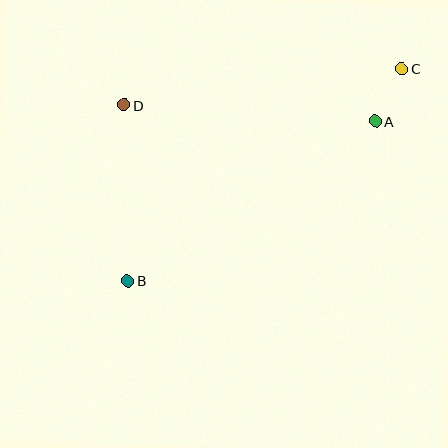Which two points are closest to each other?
Points A and C are closest to each other.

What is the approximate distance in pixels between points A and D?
The distance between A and D is approximately 251 pixels.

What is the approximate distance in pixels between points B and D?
The distance between B and D is approximately 176 pixels.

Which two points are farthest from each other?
Points B and C are farthest from each other.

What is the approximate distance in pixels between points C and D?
The distance between C and D is approximately 280 pixels.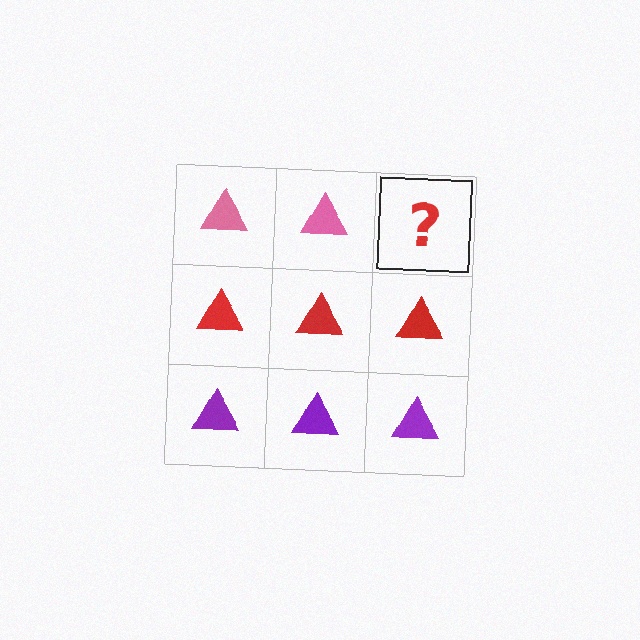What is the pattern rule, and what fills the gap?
The rule is that each row has a consistent color. The gap should be filled with a pink triangle.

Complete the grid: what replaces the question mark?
The question mark should be replaced with a pink triangle.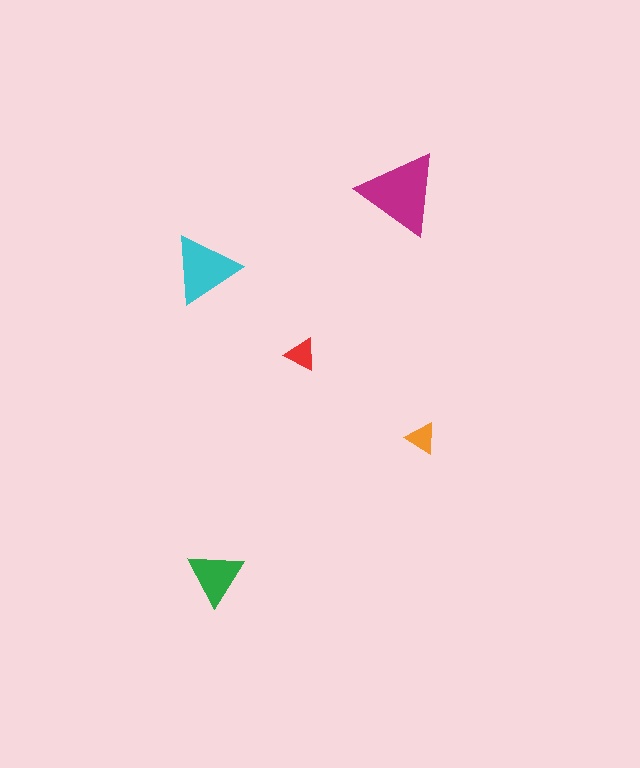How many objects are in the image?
There are 5 objects in the image.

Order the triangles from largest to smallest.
the magenta one, the cyan one, the green one, the red one, the orange one.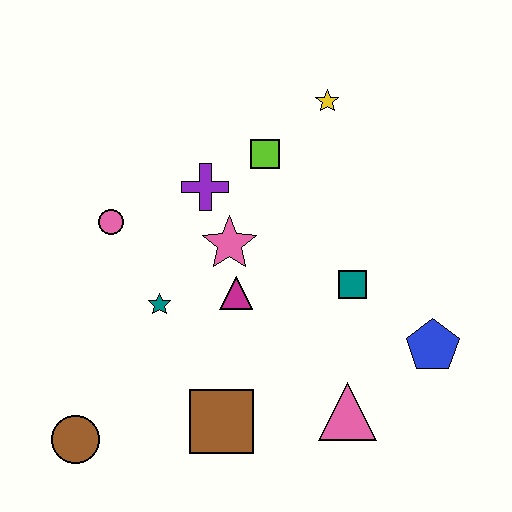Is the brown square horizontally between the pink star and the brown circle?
Yes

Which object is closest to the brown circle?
The brown square is closest to the brown circle.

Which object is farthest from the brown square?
The yellow star is farthest from the brown square.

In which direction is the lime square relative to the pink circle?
The lime square is to the right of the pink circle.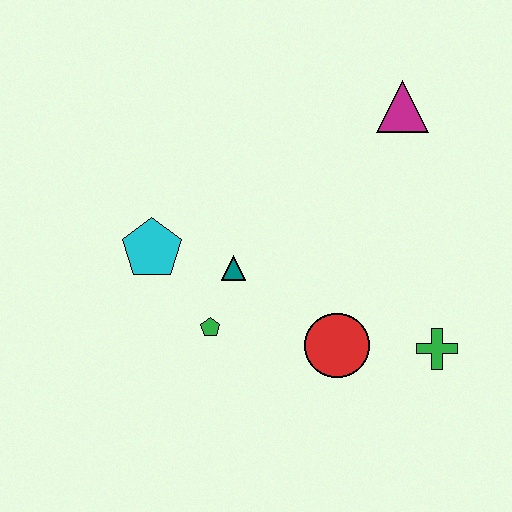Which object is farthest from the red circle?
The magenta triangle is farthest from the red circle.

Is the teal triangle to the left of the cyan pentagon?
No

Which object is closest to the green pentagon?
The teal triangle is closest to the green pentagon.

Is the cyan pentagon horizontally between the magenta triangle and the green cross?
No